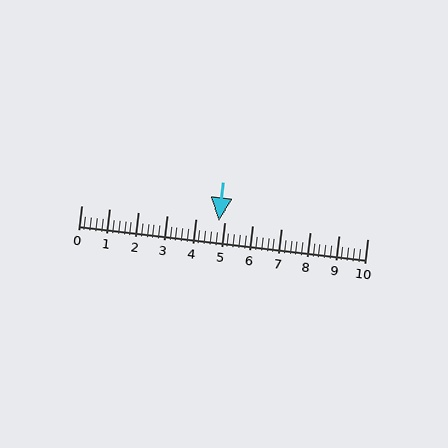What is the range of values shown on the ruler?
The ruler shows values from 0 to 10.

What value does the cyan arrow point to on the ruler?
The cyan arrow points to approximately 4.8.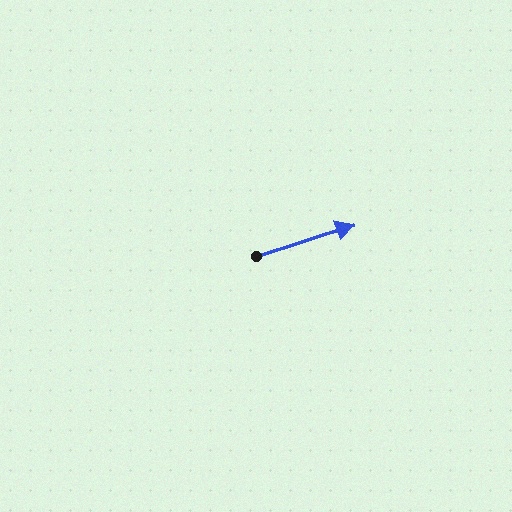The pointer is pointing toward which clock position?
Roughly 2 o'clock.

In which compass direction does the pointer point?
East.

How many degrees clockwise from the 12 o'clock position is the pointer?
Approximately 72 degrees.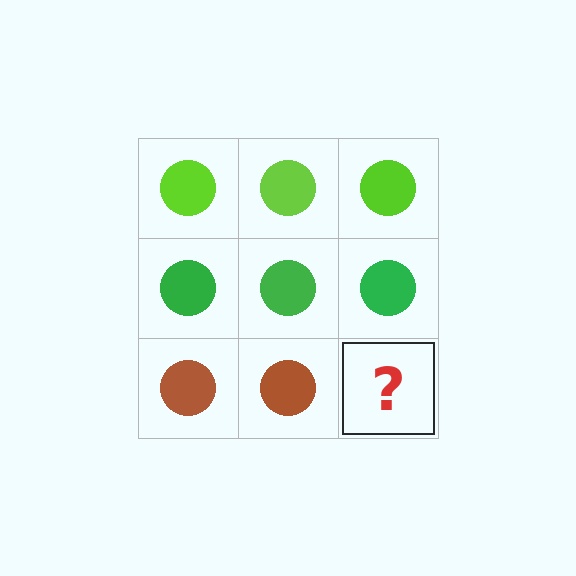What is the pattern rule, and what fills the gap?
The rule is that each row has a consistent color. The gap should be filled with a brown circle.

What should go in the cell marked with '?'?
The missing cell should contain a brown circle.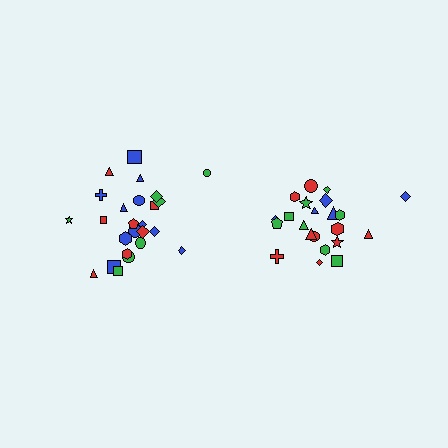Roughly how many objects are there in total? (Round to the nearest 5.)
Roughly 45 objects in total.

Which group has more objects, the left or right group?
The left group.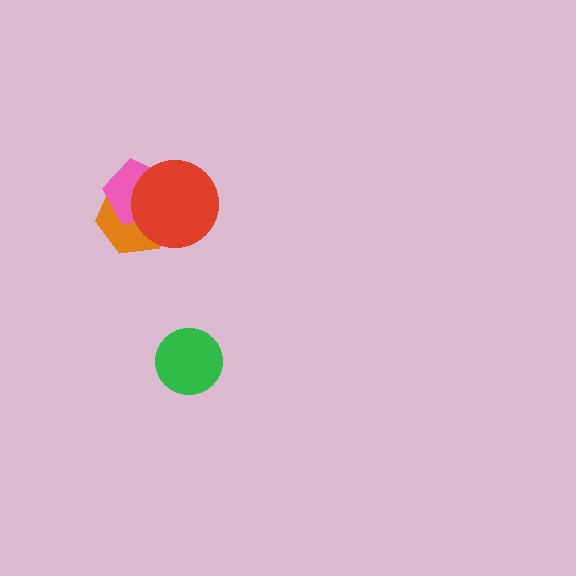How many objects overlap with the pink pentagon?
2 objects overlap with the pink pentagon.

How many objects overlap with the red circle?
2 objects overlap with the red circle.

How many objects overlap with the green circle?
0 objects overlap with the green circle.